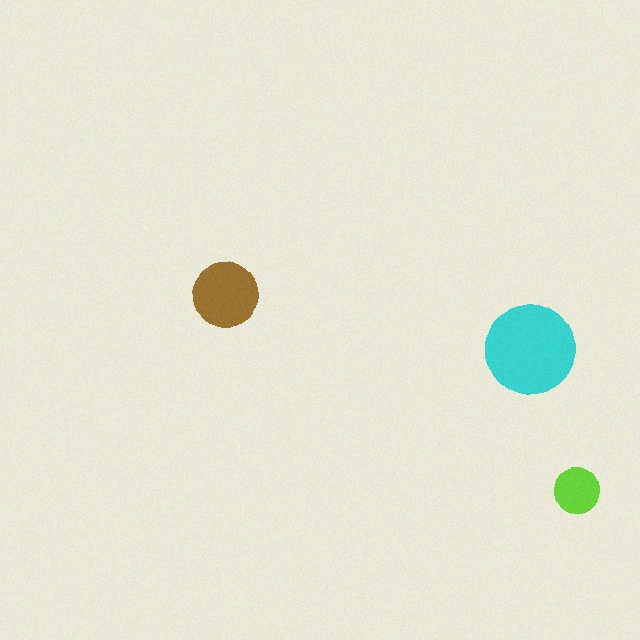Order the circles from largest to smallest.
the cyan one, the brown one, the lime one.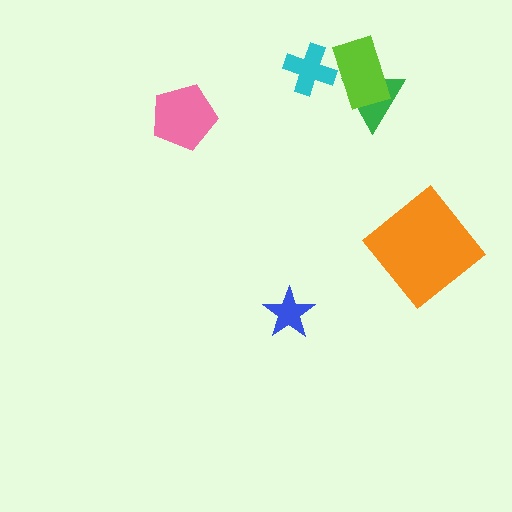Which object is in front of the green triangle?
The lime rectangle is in front of the green triangle.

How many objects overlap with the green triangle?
1 object overlaps with the green triangle.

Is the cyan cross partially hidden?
Yes, it is partially covered by another shape.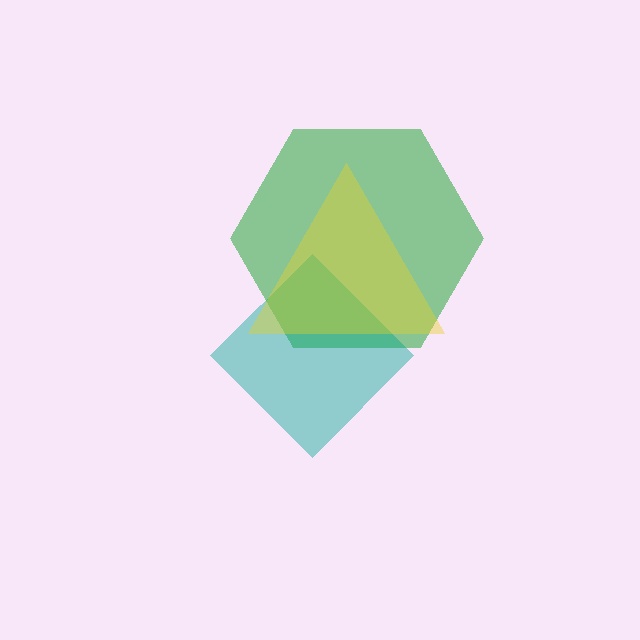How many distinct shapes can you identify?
There are 3 distinct shapes: a green hexagon, a teal diamond, a yellow triangle.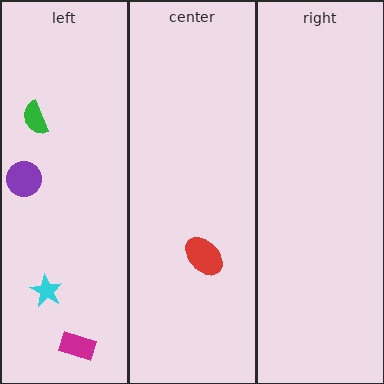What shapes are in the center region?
The red ellipse.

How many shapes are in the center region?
1.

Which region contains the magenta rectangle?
The left region.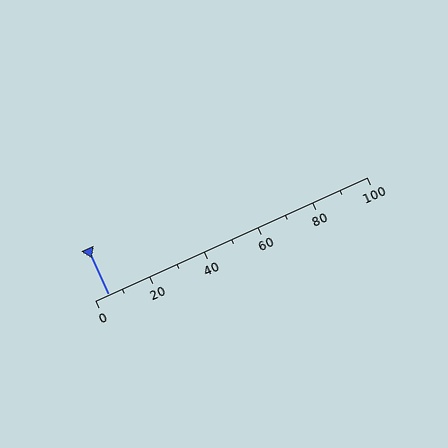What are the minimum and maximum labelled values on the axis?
The axis runs from 0 to 100.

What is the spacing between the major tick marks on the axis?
The major ticks are spaced 20 apart.